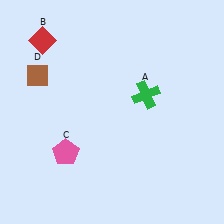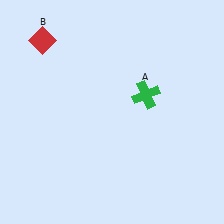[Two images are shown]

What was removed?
The pink pentagon (C), the brown diamond (D) were removed in Image 2.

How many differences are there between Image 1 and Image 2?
There are 2 differences between the two images.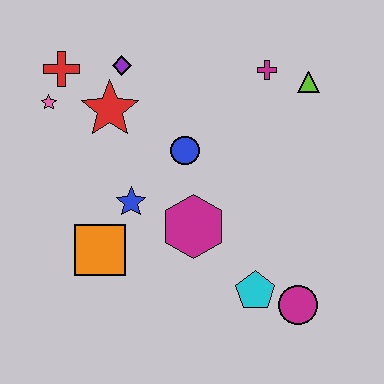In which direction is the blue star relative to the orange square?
The blue star is above the orange square.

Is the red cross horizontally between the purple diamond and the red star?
No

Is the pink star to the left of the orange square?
Yes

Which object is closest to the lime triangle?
The magenta cross is closest to the lime triangle.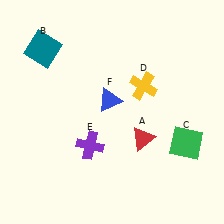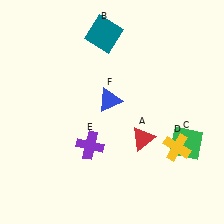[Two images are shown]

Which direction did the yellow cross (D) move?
The yellow cross (D) moved down.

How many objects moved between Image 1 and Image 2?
2 objects moved between the two images.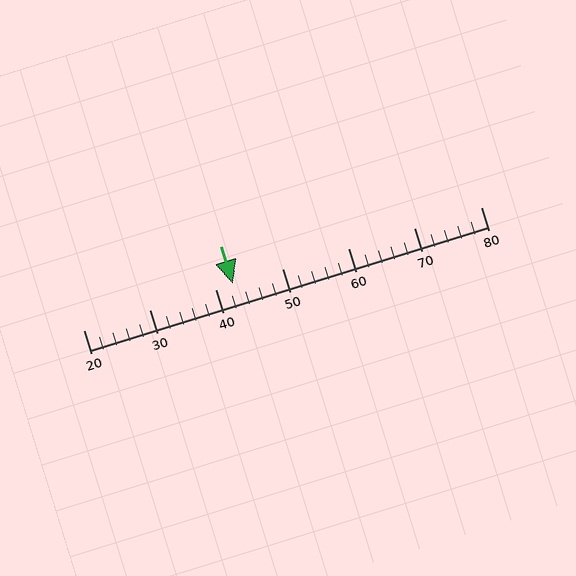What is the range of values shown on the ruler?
The ruler shows values from 20 to 80.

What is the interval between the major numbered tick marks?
The major tick marks are spaced 10 units apart.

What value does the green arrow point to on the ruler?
The green arrow points to approximately 43.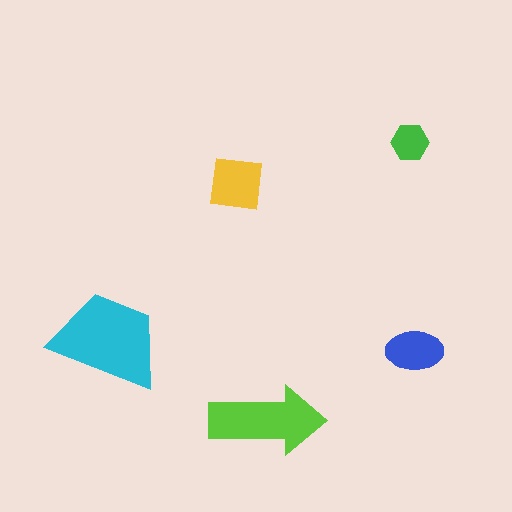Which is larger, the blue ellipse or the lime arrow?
The lime arrow.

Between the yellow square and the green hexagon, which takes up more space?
The yellow square.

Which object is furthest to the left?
The cyan trapezoid is leftmost.